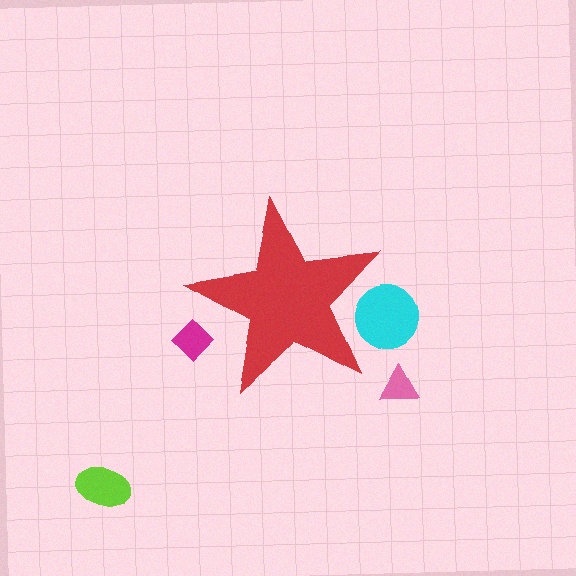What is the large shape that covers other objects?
A red star.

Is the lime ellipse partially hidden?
No, the lime ellipse is fully visible.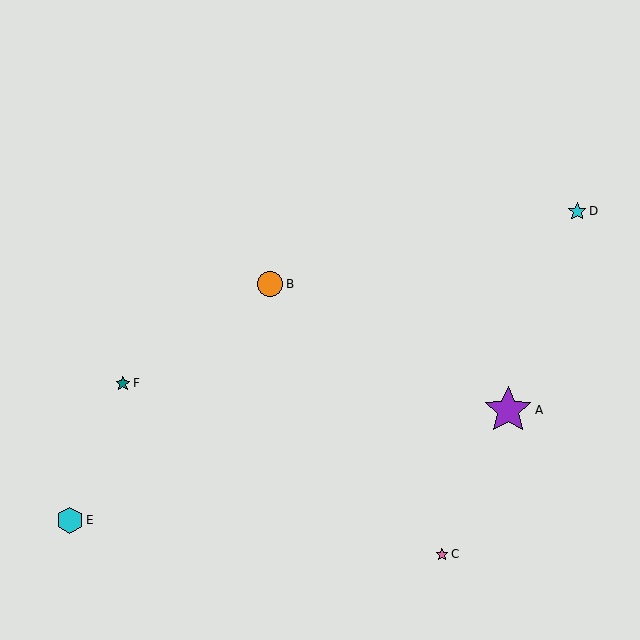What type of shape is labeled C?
Shape C is a pink star.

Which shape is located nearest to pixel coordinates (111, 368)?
The teal star (labeled F) at (123, 383) is nearest to that location.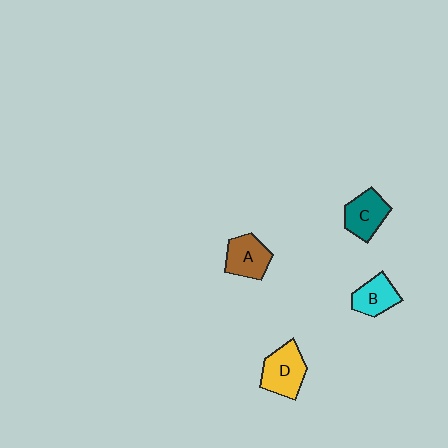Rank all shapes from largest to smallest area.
From largest to smallest: D (yellow), C (teal), A (brown), B (cyan).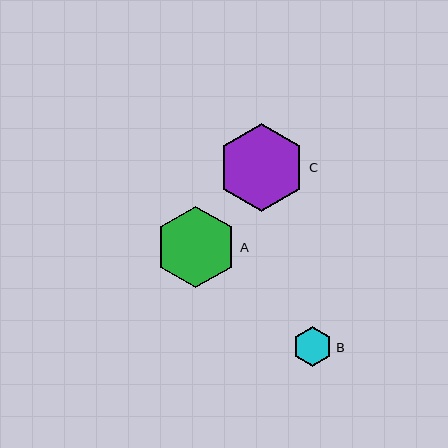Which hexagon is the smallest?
Hexagon B is the smallest with a size of approximately 40 pixels.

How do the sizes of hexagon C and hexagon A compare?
Hexagon C and hexagon A are approximately the same size.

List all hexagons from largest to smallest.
From largest to smallest: C, A, B.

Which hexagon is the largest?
Hexagon C is the largest with a size of approximately 89 pixels.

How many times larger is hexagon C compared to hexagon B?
Hexagon C is approximately 2.2 times the size of hexagon B.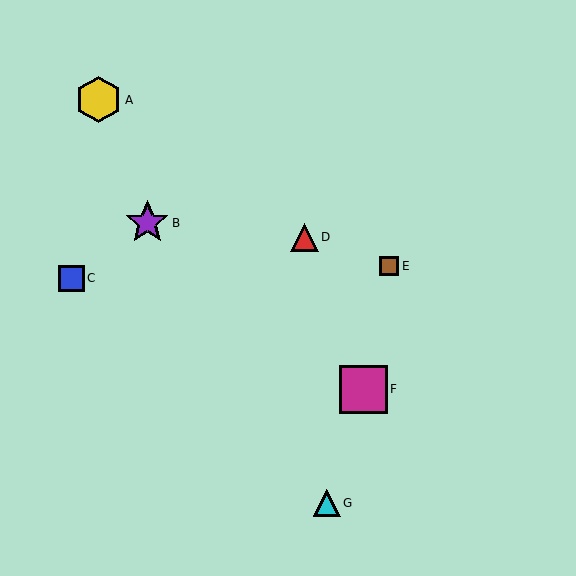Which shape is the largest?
The magenta square (labeled F) is the largest.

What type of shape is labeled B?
Shape B is a purple star.